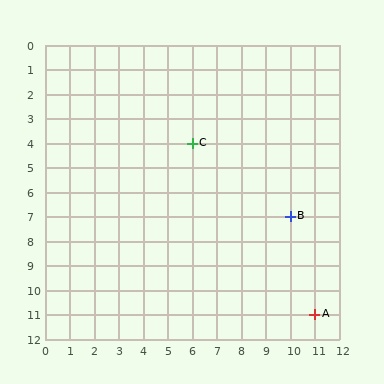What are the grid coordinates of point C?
Point C is at grid coordinates (6, 4).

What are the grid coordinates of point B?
Point B is at grid coordinates (10, 7).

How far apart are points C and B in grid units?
Points C and B are 4 columns and 3 rows apart (about 5.0 grid units diagonally).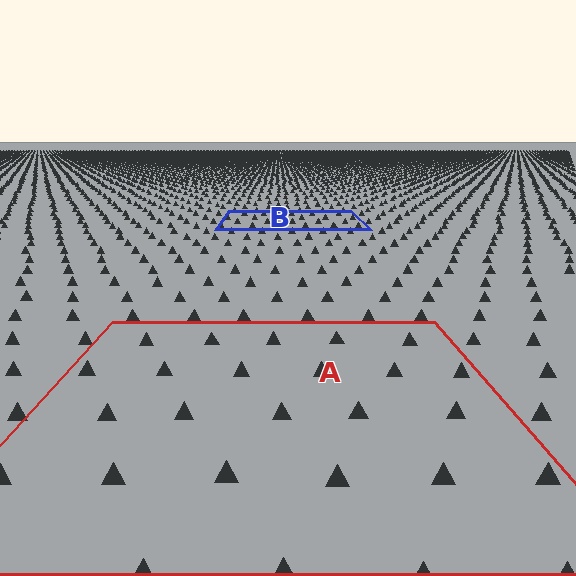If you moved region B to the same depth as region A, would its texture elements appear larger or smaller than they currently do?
They would appear larger. At a closer depth, the same texture elements are projected at a bigger on-screen size.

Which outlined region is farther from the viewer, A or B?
Region B is farther from the viewer — the texture elements inside it appear smaller and more densely packed.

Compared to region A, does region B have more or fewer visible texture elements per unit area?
Region B has more texture elements per unit area — they are packed more densely because it is farther away.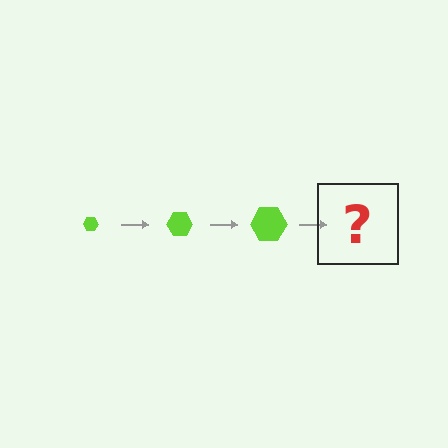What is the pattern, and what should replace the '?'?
The pattern is that the hexagon gets progressively larger each step. The '?' should be a lime hexagon, larger than the previous one.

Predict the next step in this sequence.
The next step is a lime hexagon, larger than the previous one.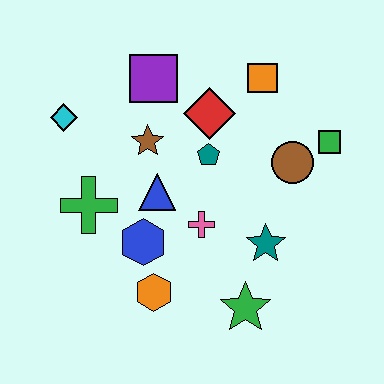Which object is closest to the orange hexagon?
The blue hexagon is closest to the orange hexagon.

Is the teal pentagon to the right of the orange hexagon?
Yes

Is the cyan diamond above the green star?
Yes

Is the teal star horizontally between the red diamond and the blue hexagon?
No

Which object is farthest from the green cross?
The green square is farthest from the green cross.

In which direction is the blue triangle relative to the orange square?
The blue triangle is below the orange square.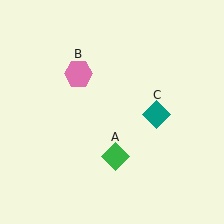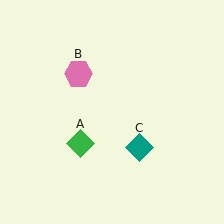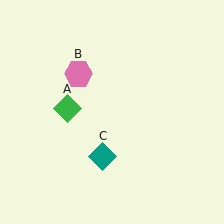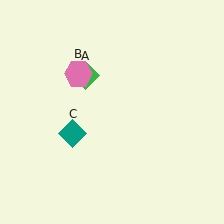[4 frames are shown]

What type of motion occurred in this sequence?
The green diamond (object A), teal diamond (object C) rotated clockwise around the center of the scene.